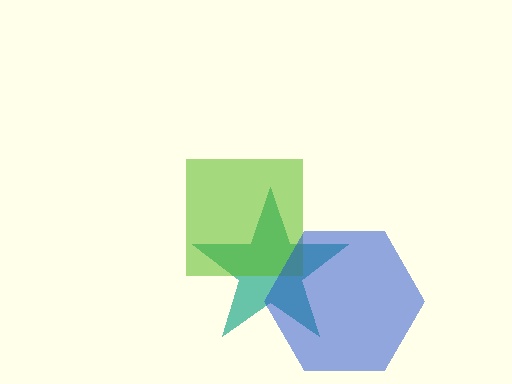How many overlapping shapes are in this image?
There are 3 overlapping shapes in the image.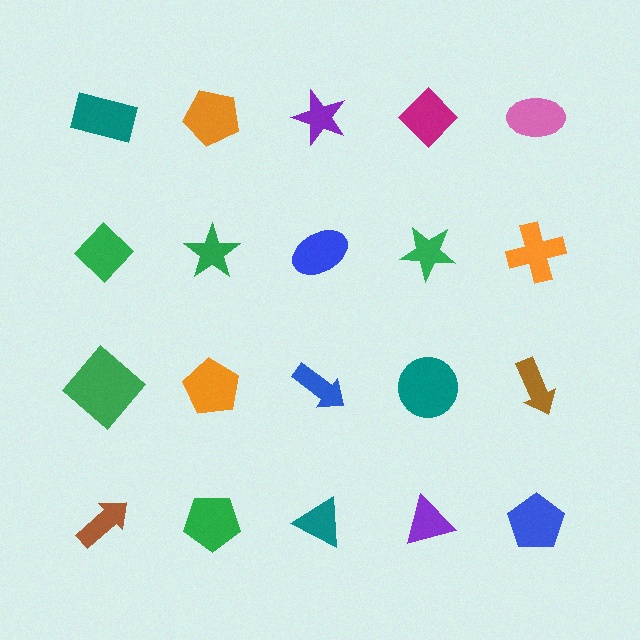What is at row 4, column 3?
A teal triangle.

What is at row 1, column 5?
A pink ellipse.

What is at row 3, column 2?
An orange pentagon.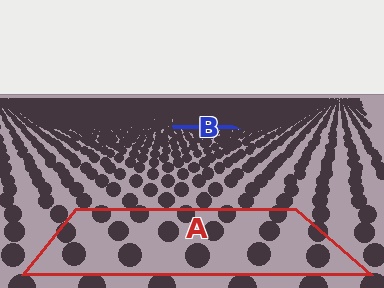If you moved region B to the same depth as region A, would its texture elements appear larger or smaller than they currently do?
They would appear larger. At a closer depth, the same texture elements are projected at a bigger on-screen size.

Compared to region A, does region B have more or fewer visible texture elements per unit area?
Region B has more texture elements per unit area — they are packed more densely because it is farther away.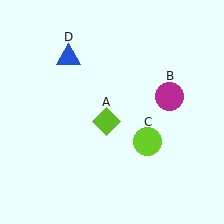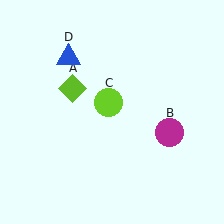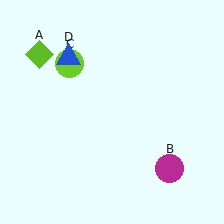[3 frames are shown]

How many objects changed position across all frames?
3 objects changed position: lime diamond (object A), magenta circle (object B), lime circle (object C).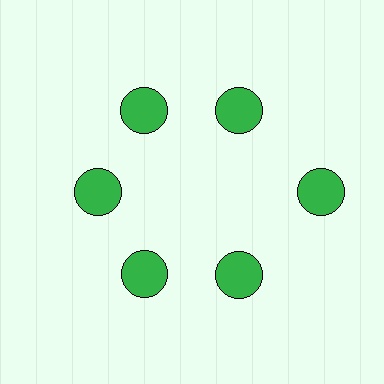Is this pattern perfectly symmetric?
No. The 6 green circles are arranged in a ring, but one element near the 3 o'clock position is pushed outward from the center, breaking the 6-fold rotational symmetry.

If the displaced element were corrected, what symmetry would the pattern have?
It would have 6-fold rotational symmetry — the pattern would map onto itself every 60 degrees.